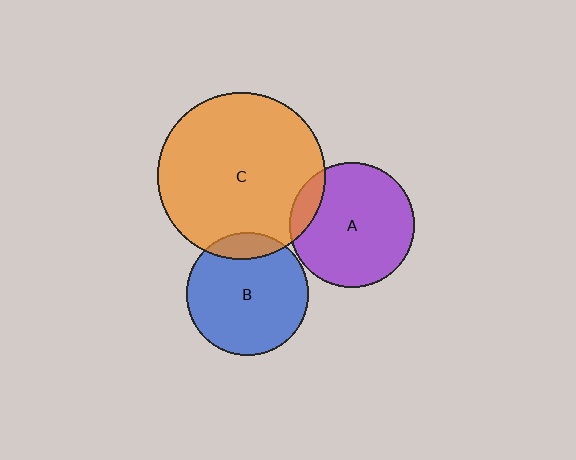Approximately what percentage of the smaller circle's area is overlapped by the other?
Approximately 10%.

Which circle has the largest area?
Circle C (orange).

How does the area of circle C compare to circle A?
Approximately 1.8 times.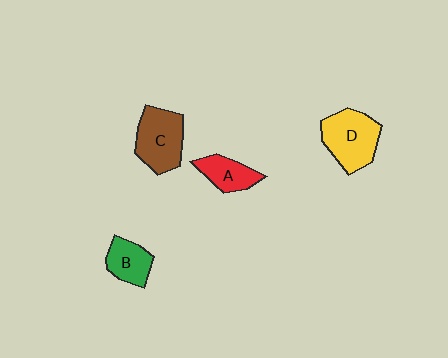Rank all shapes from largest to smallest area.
From largest to smallest: D (yellow), C (brown), B (green), A (red).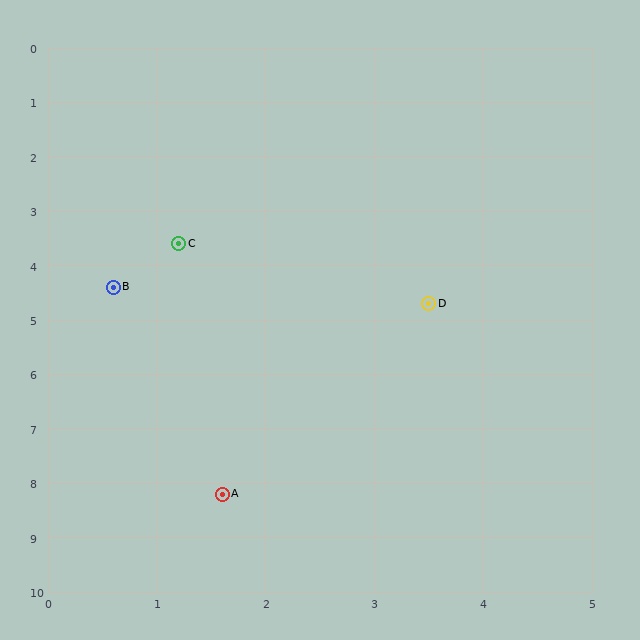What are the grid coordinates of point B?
Point B is at approximately (0.6, 4.4).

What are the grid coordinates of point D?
Point D is at approximately (3.5, 4.7).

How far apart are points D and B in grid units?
Points D and B are about 2.9 grid units apart.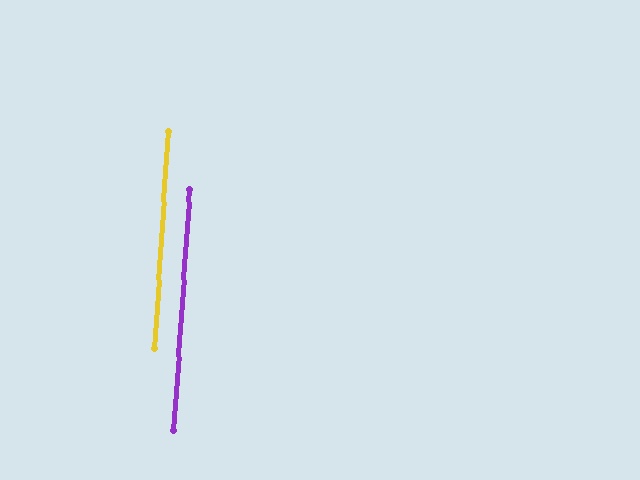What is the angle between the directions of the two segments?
Approximately 0 degrees.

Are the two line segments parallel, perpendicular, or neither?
Parallel — their directions differ by only 0.3°.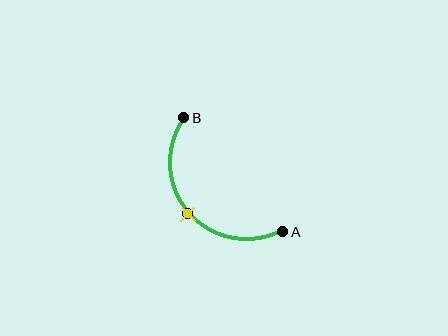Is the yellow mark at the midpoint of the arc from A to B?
Yes. The yellow mark lies on the arc at equal arc-length from both A and B — it is the arc midpoint.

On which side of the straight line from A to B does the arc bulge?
The arc bulges below and to the left of the straight line connecting A and B.